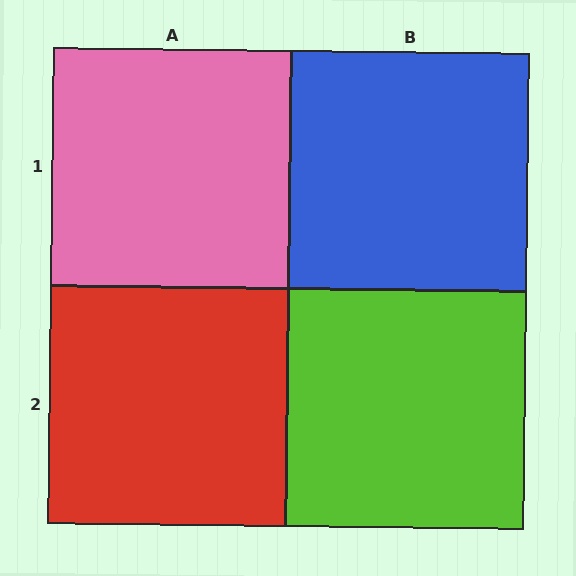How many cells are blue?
1 cell is blue.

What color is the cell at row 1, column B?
Blue.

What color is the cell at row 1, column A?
Pink.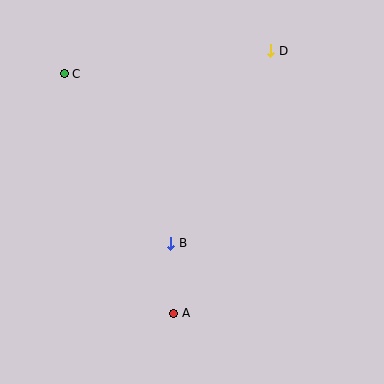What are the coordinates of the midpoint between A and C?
The midpoint between A and C is at (119, 193).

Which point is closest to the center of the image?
Point B at (171, 243) is closest to the center.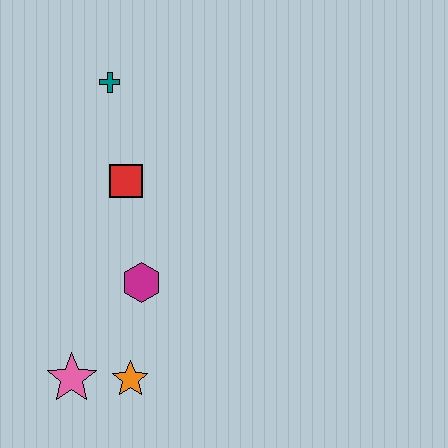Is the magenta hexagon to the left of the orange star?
No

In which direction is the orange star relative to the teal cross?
The orange star is below the teal cross.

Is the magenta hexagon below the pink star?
No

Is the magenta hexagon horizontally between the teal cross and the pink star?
No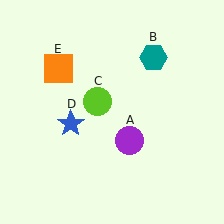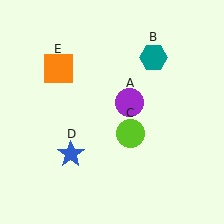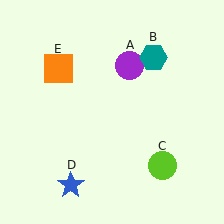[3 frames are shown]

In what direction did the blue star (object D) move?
The blue star (object D) moved down.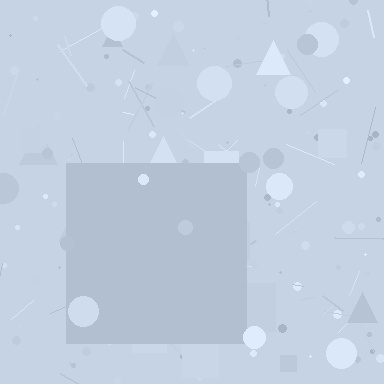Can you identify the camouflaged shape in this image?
The camouflaged shape is a square.